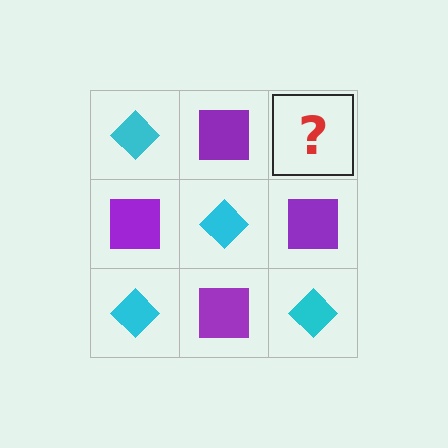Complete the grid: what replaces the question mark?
The question mark should be replaced with a cyan diamond.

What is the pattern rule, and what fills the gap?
The rule is that it alternates cyan diamond and purple square in a checkerboard pattern. The gap should be filled with a cyan diamond.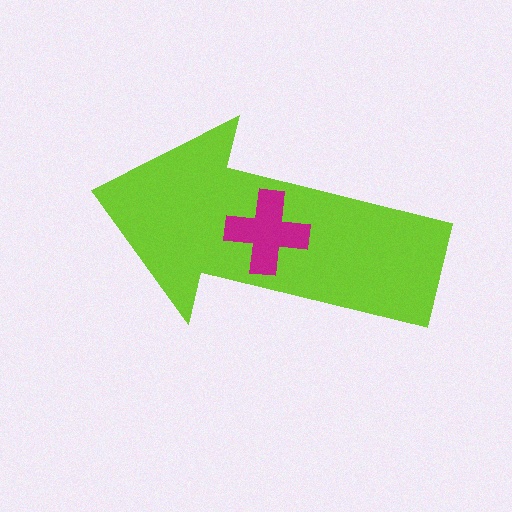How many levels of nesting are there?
2.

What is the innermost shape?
The magenta cross.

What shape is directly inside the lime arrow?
The magenta cross.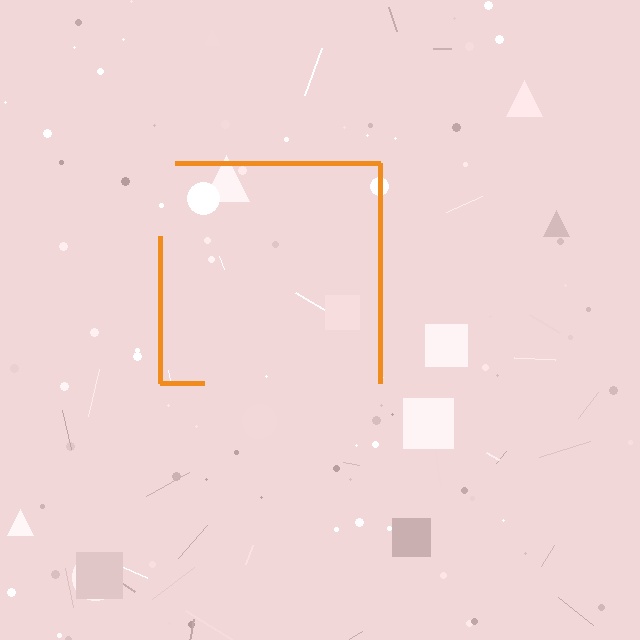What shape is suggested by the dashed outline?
The dashed outline suggests a square.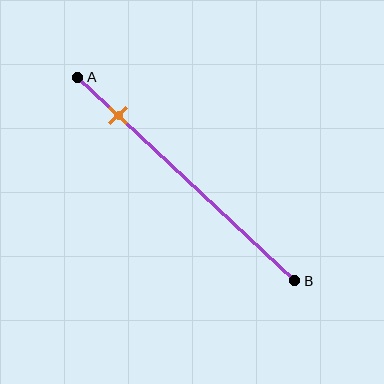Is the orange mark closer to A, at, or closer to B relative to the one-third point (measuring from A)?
The orange mark is closer to point A than the one-third point of segment AB.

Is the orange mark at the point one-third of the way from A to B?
No, the mark is at about 20% from A, not at the 33% one-third point.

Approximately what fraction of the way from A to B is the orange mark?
The orange mark is approximately 20% of the way from A to B.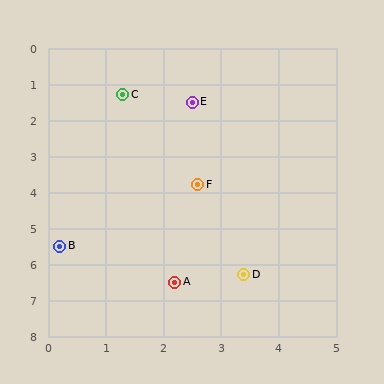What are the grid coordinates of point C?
Point C is at approximately (1.3, 1.3).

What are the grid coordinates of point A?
Point A is at approximately (2.2, 6.5).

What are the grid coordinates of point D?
Point D is at approximately (3.4, 6.3).